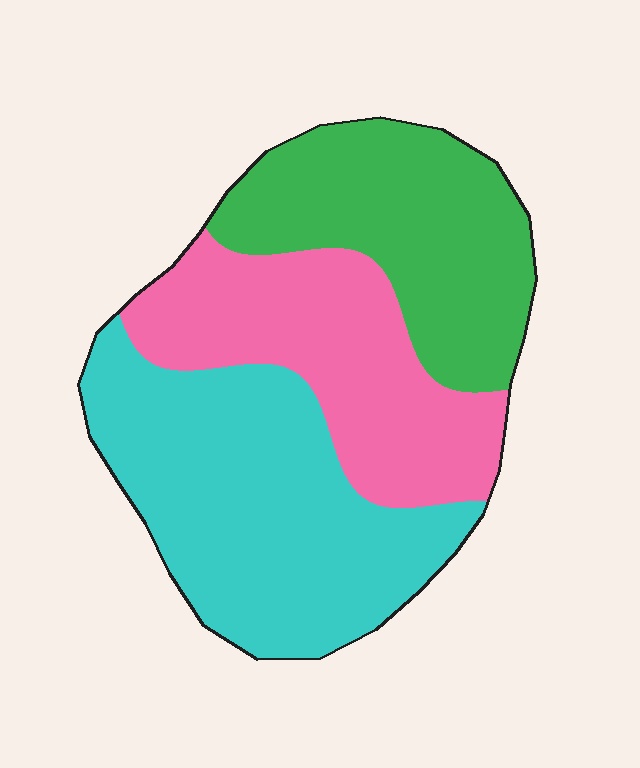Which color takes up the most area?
Cyan, at roughly 40%.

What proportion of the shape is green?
Green covers roughly 30% of the shape.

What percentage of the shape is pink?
Pink takes up between a sixth and a third of the shape.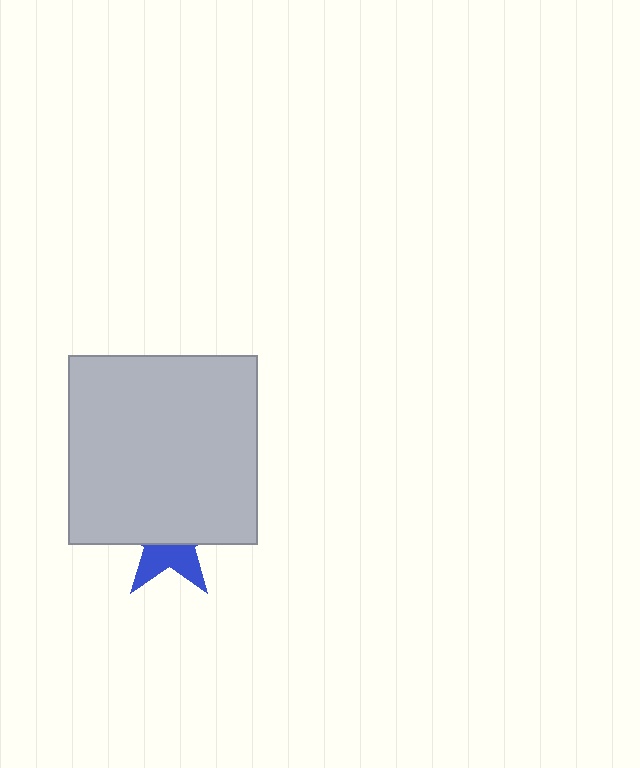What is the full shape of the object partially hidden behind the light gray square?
The partially hidden object is a blue star.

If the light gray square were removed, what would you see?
You would see the complete blue star.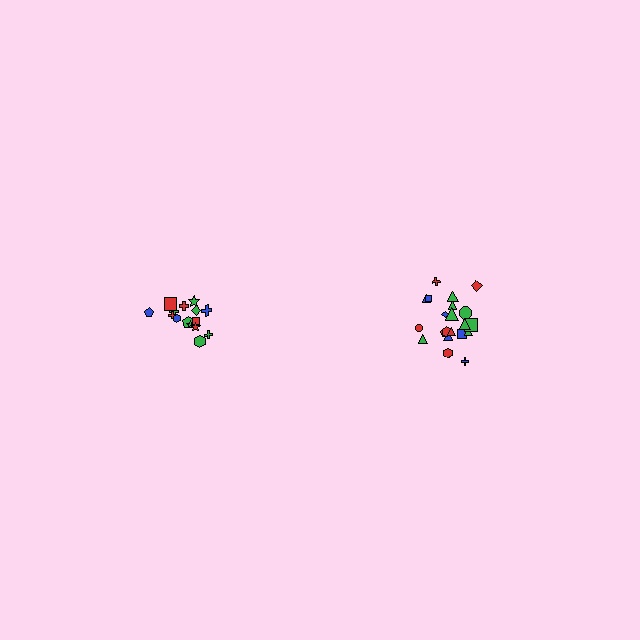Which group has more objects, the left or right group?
The right group.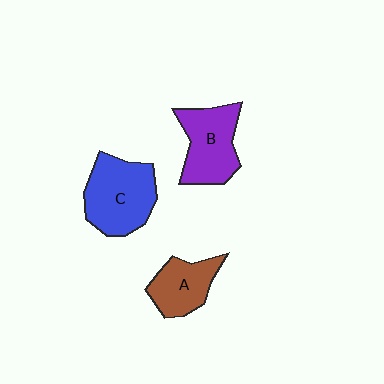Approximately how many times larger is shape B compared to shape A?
Approximately 1.3 times.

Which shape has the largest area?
Shape C (blue).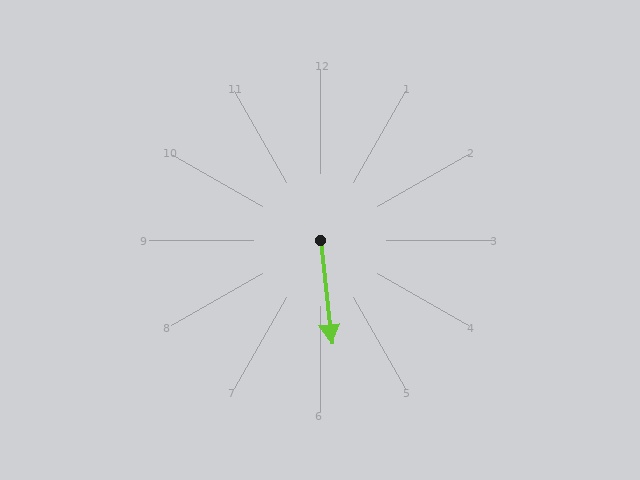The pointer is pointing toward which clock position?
Roughly 6 o'clock.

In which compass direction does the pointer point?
South.